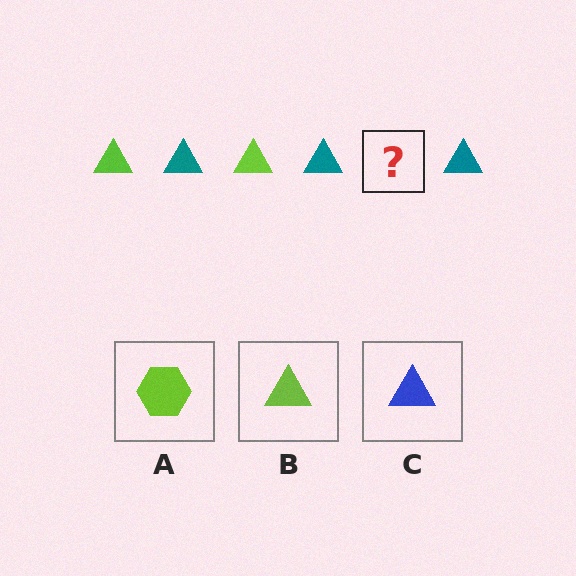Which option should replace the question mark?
Option B.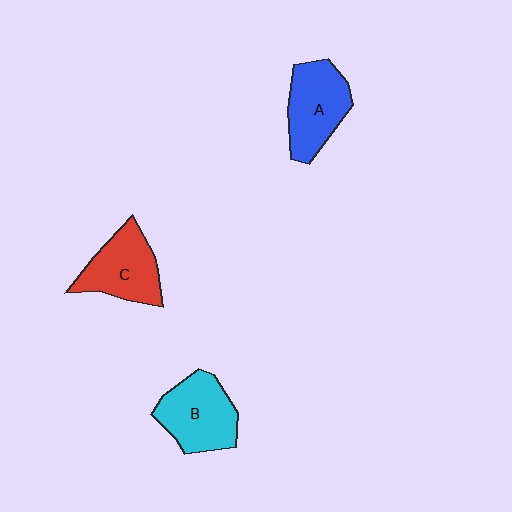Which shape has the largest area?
Shape B (cyan).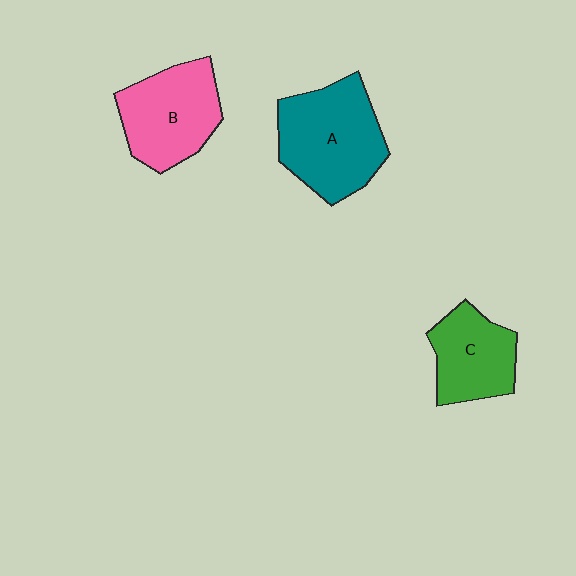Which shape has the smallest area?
Shape C (green).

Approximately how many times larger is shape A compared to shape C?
Approximately 1.5 times.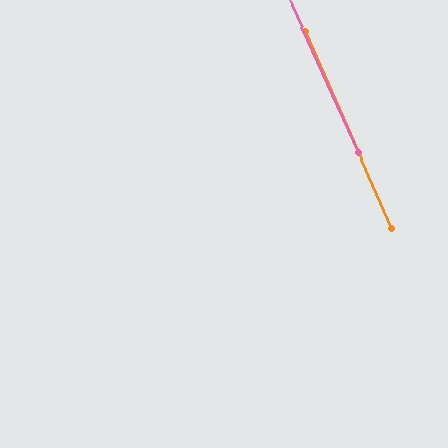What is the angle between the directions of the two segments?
Approximately 1 degree.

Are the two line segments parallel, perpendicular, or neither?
Parallel — their directions differ by only 0.8°.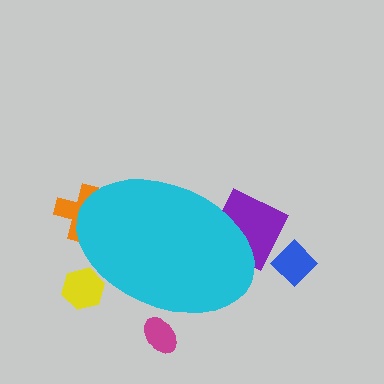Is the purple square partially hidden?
Yes, the purple square is partially hidden behind the cyan ellipse.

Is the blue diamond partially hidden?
No, the blue diamond is fully visible.